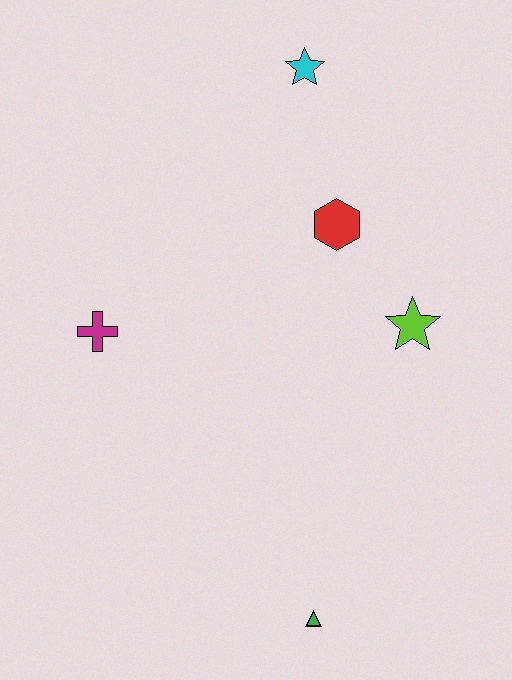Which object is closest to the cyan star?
The red hexagon is closest to the cyan star.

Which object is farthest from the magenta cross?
The green triangle is farthest from the magenta cross.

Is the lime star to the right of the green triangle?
Yes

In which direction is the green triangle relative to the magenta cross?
The green triangle is below the magenta cross.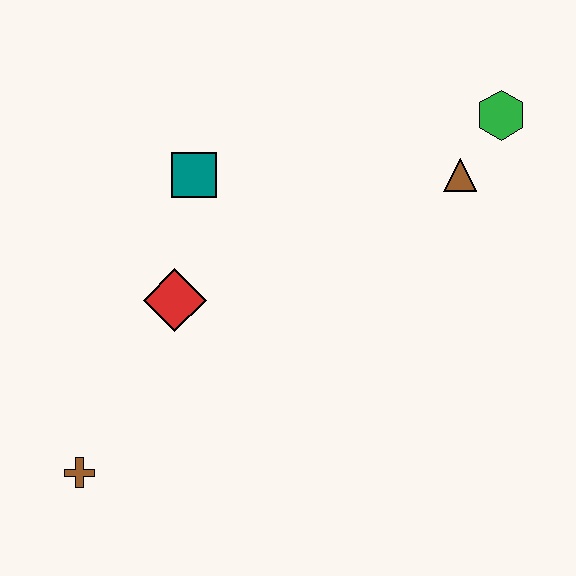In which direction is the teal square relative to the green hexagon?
The teal square is to the left of the green hexagon.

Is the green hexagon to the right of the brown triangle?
Yes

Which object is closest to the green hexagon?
The brown triangle is closest to the green hexagon.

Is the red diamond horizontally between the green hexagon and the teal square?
No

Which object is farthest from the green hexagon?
The brown cross is farthest from the green hexagon.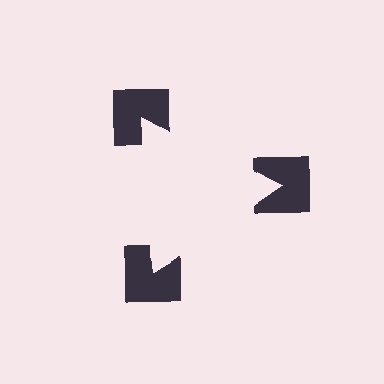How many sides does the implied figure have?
3 sides.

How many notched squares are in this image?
There are 3 — one at each vertex of the illusory triangle.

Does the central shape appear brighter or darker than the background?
It typically appears slightly brighter than the background, even though no actual brightness change is drawn.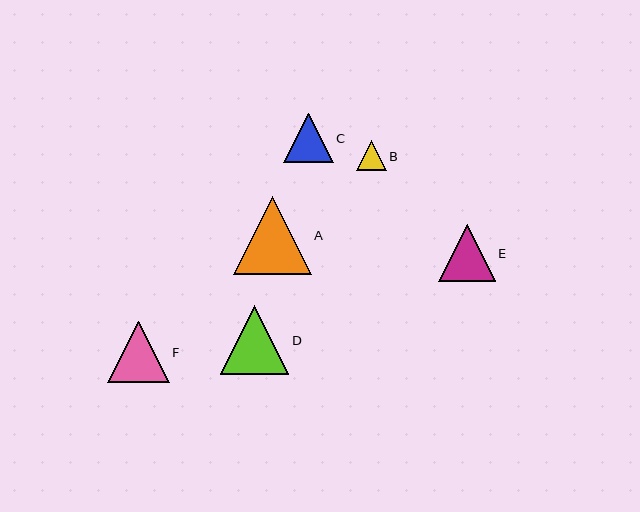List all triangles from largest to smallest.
From largest to smallest: A, D, F, E, C, B.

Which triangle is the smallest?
Triangle B is the smallest with a size of approximately 30 pixels.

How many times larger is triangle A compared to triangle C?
Triangle A is approximately 1.6 times the size of triangle C.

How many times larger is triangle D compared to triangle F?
Triangle D is approximately 1.1 times the size of triangle F.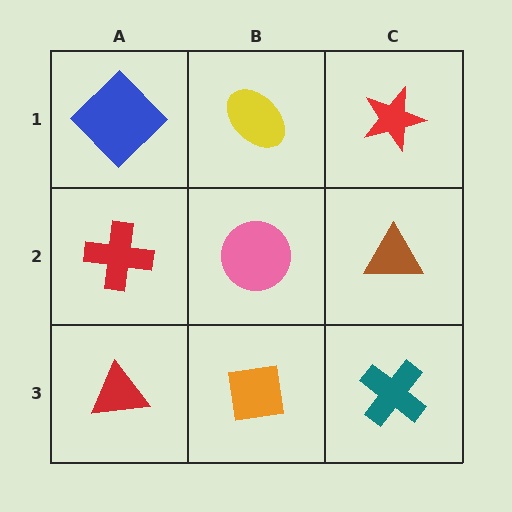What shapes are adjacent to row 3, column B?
A pink circle (row 2, column B), a red triangle (row 3, column A), a teal cross (row 3, column C).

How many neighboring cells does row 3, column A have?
2.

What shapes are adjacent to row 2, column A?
A blue diamond (row 1, column A), a red triangle (row 3, column A), a pink circle (row 2, column B).